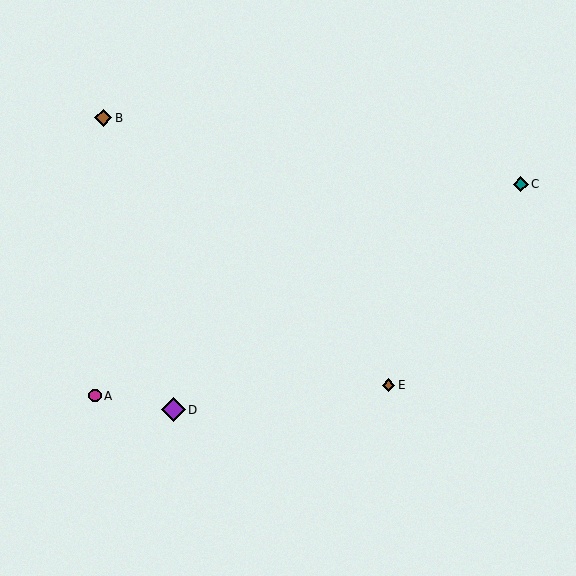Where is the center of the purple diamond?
The center of the purple diamond is at (174, 410).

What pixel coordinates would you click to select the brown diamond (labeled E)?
Click at (389, 385) to select the brown diamond E.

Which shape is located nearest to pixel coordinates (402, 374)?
The brown diamond (labeled E) at (389, 385) is nearest to that location.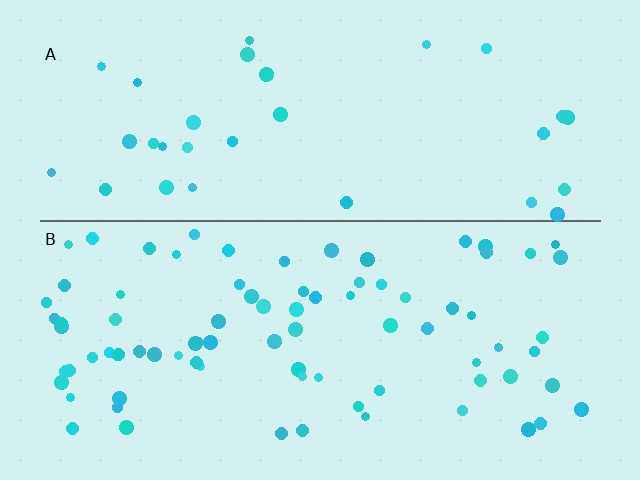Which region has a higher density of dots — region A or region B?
B (the bottom).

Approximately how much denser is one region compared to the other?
Approximately 2.6× — region B over region A.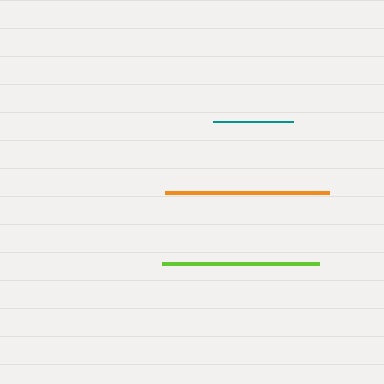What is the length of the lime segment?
The lime segment is approximately 157 pixels long.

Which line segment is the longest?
The orange line is the longest at approximately 164 pixels.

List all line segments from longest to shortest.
From longest to shortest: orange, lime, teal.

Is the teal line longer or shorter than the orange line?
The orange line is longer than the teal line.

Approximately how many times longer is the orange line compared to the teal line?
The orange line is approximately 2.0 times the length of the teal line.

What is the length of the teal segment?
The teal segment is approximately 80 pixels long.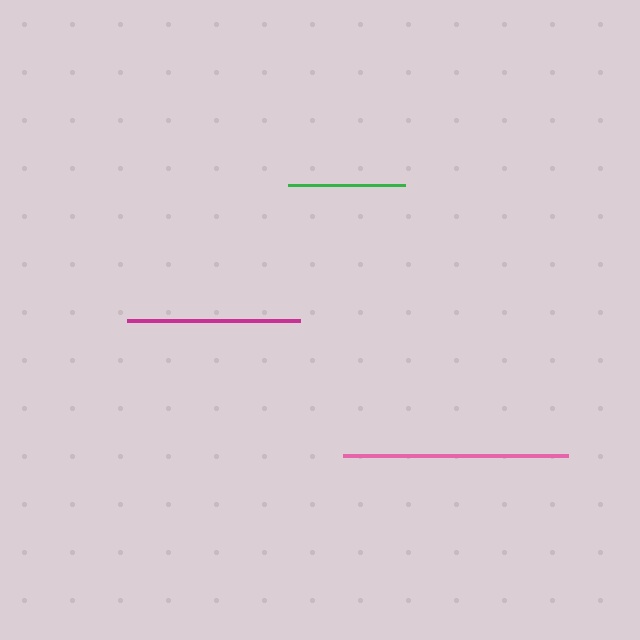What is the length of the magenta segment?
The magenta segment is approximately 173 pixels long.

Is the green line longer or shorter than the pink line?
The pink line is longer than the green line.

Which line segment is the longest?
The pink line is the longest at approximately 225 pixels.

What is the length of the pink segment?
The pink segment is approximately 225 pixels long.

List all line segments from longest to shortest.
From longest to shortest: pink, magenta, green.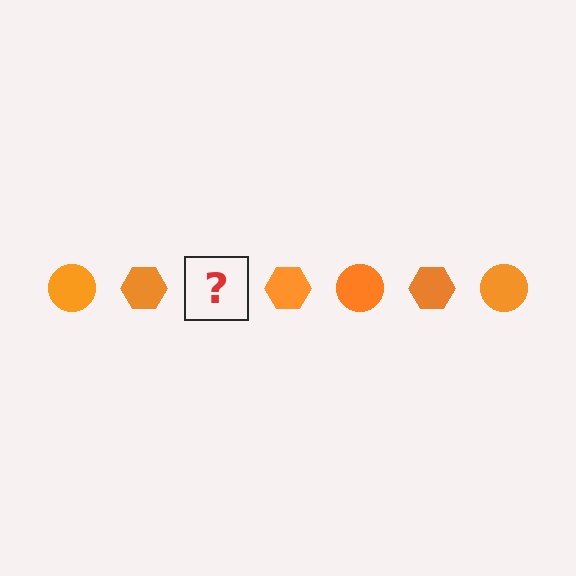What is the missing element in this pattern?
The missing element is an orange circle.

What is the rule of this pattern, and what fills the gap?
The rule is that the pattern cycles through circle, hexagon shapes in orange. The gap should be filled with an orange circle.